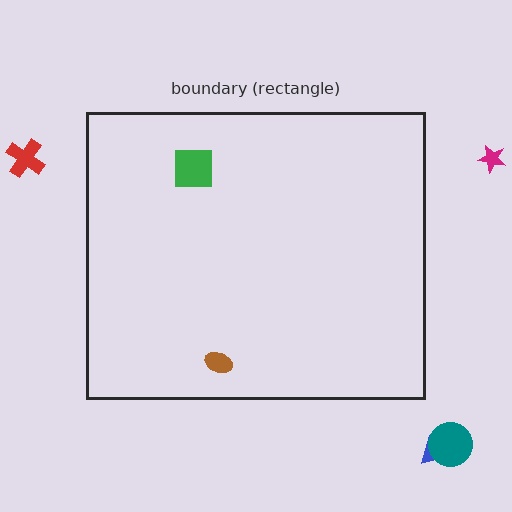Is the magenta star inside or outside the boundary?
Outside.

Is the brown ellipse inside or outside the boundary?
Inside.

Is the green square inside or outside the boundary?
Inside.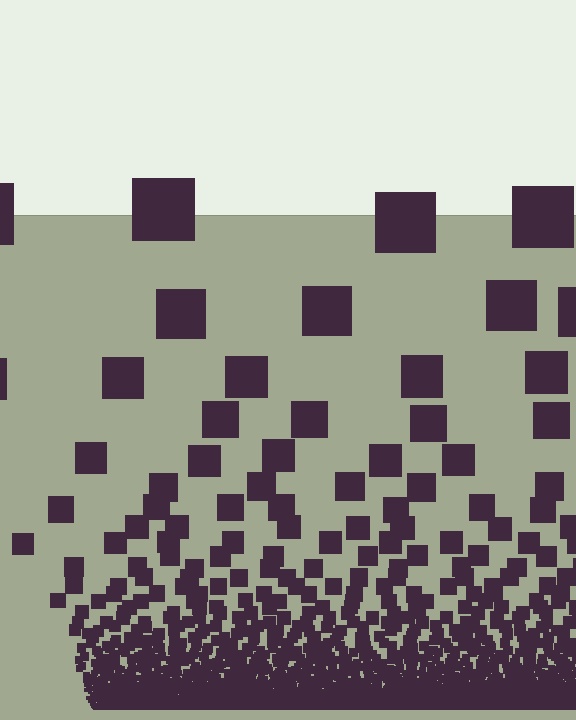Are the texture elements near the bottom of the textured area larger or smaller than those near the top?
Smaller. The gradient is inverted — elements near the bottom are smaller and denser.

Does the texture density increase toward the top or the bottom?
Density increases toward the bottom.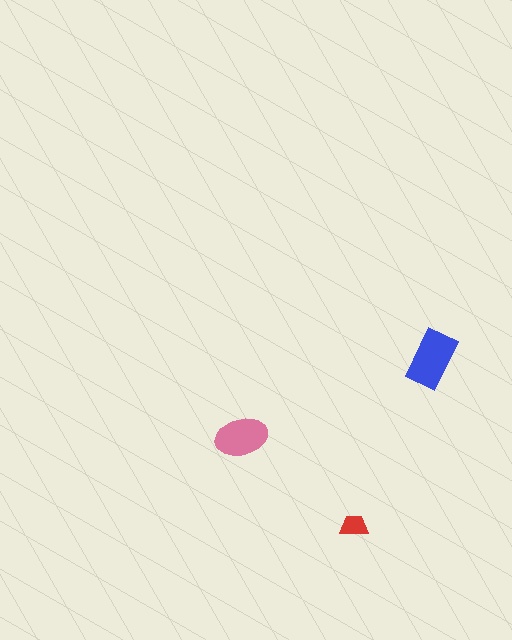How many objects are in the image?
There are 3 objects in the image.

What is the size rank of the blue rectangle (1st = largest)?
1st.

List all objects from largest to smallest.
The blue rectangle, the pink ellipse, the red trapezoid.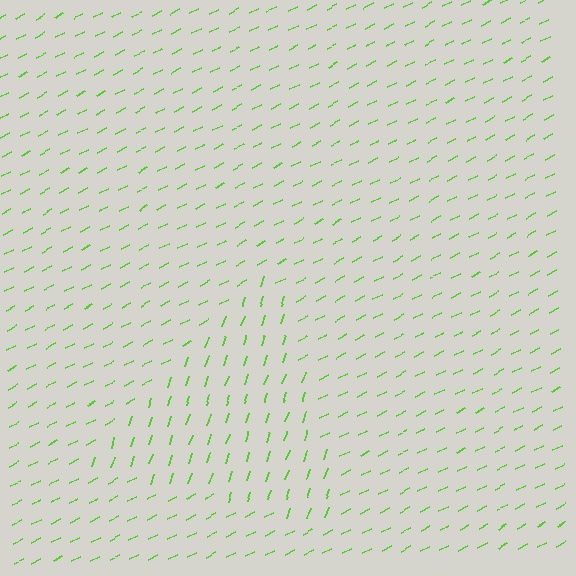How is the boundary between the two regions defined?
The boundary is defined purely by a change in line orientation (approximately 45 degrees difference). All lines are the same color and thickness.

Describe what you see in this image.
The image is filled with small lime line segments. A triangle region in the image has lines oriented differently from the surrounding lines, creating a visible texture boundary.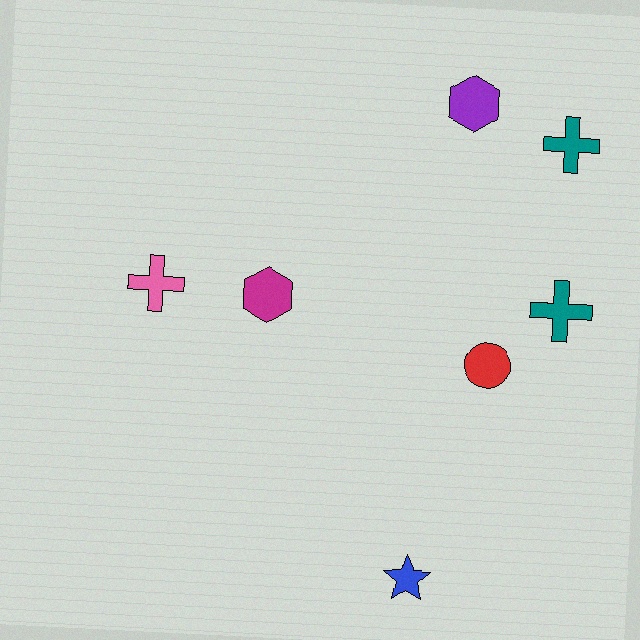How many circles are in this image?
There is 1 circle.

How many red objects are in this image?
There is 1 red object.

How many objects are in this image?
There are 7 objects.